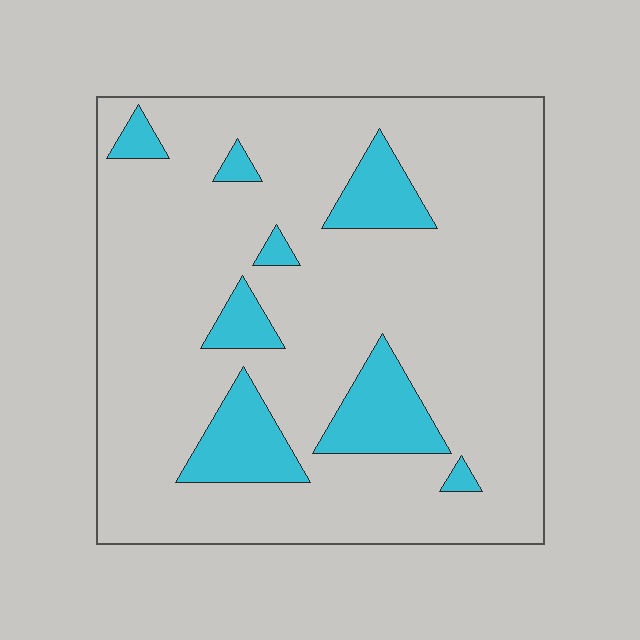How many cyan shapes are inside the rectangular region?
8.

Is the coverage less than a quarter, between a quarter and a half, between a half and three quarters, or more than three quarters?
Less than a quarter.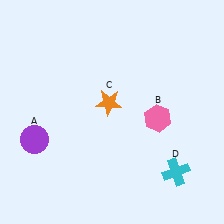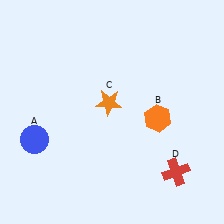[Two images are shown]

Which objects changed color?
A changed from purple to blue. B changed from pink to orange. D changed from cyan to red.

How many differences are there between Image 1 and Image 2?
There are 3 differences between the two images.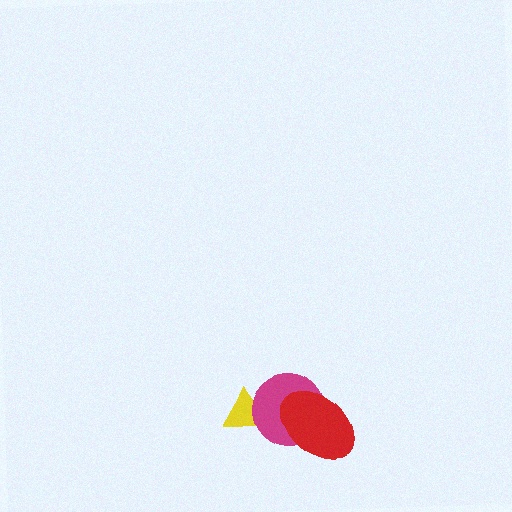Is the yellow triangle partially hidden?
Yes, it is partially covered by another shape.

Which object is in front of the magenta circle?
The red ellipse is in front of the magenta circle.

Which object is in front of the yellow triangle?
The magenta circle is in front of the yellow triangle.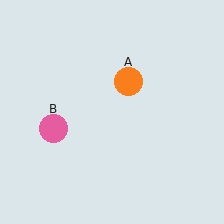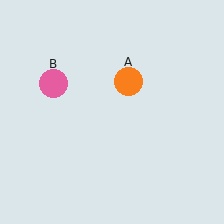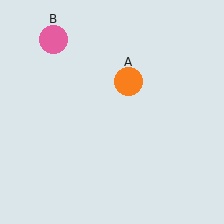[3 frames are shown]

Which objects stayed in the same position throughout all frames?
Orange circle (object A) remained stationary.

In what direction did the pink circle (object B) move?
The pink circle (object B) moved up.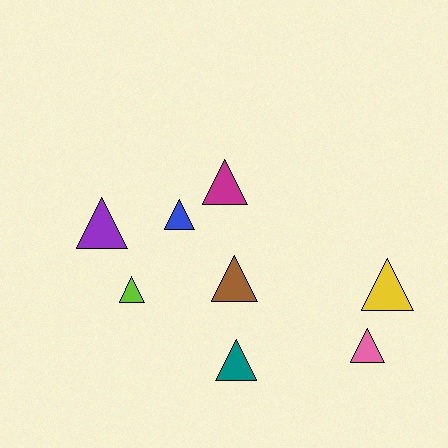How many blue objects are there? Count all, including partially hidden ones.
There is 1 blue object.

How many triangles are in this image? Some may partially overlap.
There are 8 triangles.